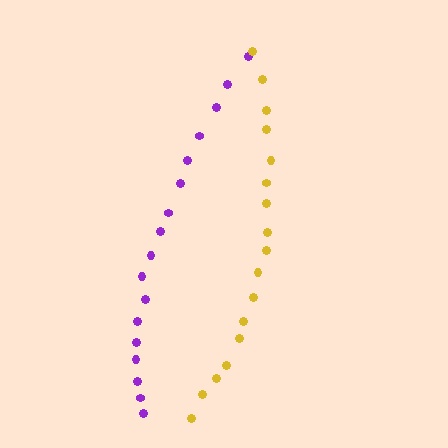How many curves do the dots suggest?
There are 2 distinct paths.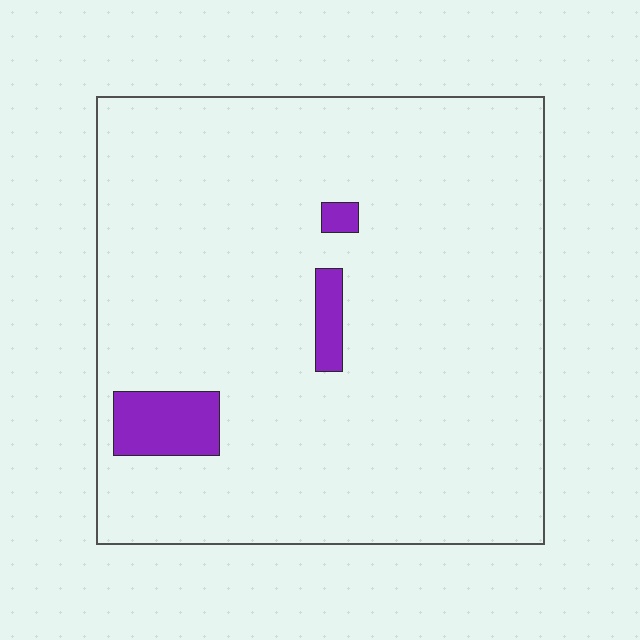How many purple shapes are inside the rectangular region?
3.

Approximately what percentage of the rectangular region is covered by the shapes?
Approximately 5%.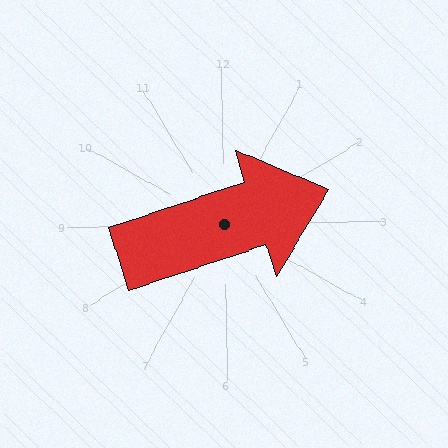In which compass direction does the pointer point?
East.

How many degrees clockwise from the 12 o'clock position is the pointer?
Approximately 73 degrees.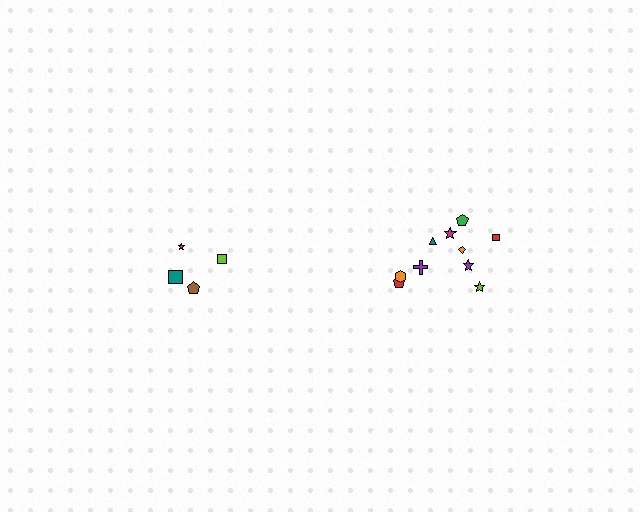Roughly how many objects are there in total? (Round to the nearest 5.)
Roughly 15 objects in total.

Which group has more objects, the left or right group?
The right group.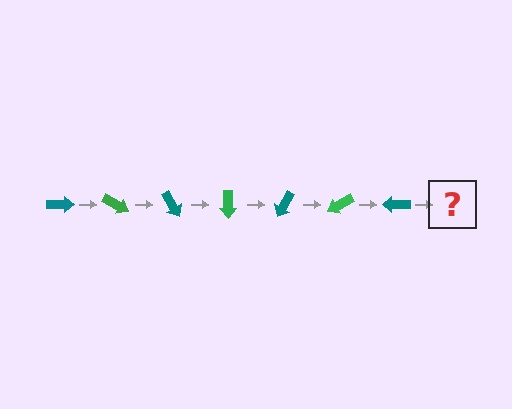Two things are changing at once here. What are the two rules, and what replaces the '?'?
The two rules are that it rotates 30 degrees each step and the color cycles through teal and green. The '?' should be a green arrow, rotated 210 degrees from the start.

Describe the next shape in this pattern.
It should be a green arrow, rotated 210 degrees from the start.